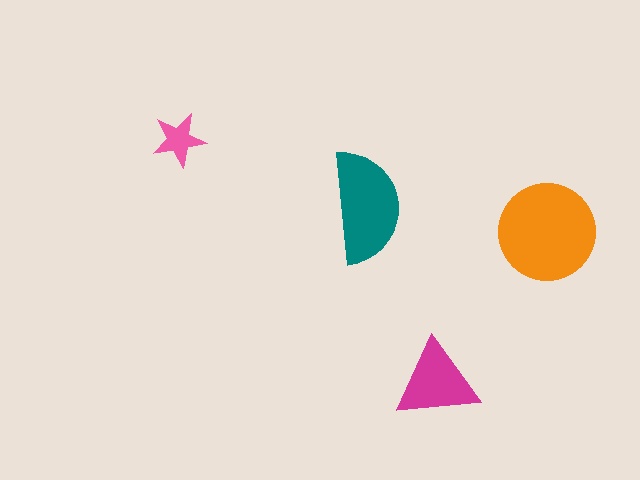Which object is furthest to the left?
The pink star is leftmost.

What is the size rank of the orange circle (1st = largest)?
1st.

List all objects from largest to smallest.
The orange circle, the teal semicircle, the magenta triangle, the pink star.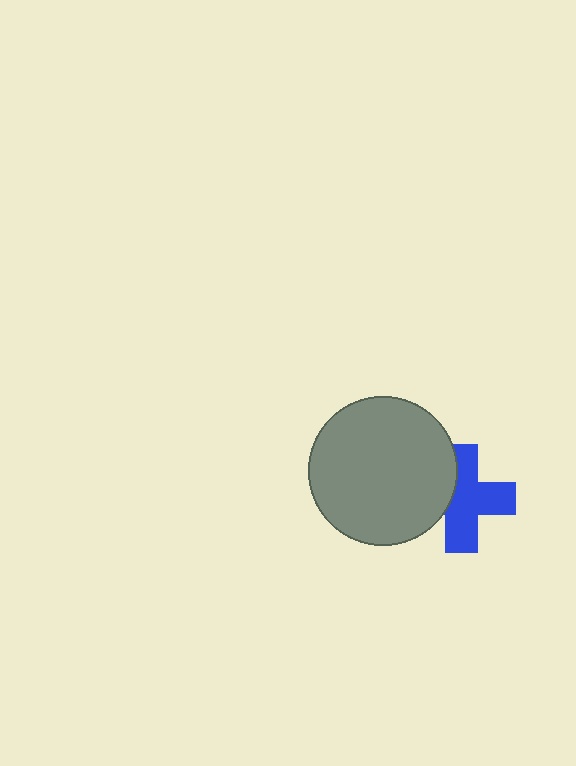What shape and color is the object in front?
The object in front is a gray circle.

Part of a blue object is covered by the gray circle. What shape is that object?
It is a cross.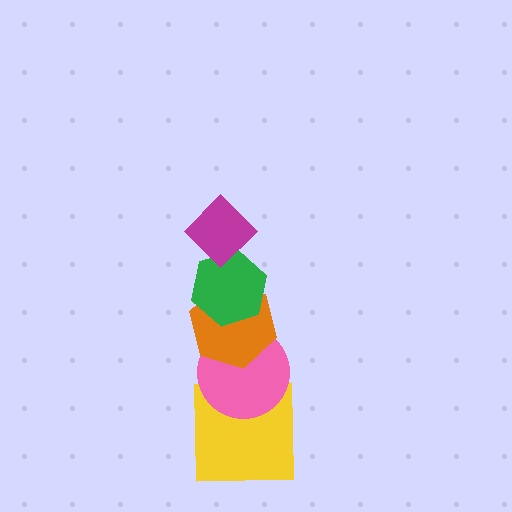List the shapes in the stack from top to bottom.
From top to bottom: the magenta diamond, the green hexagon, the orange hexagon, the pink circle, the yellow square.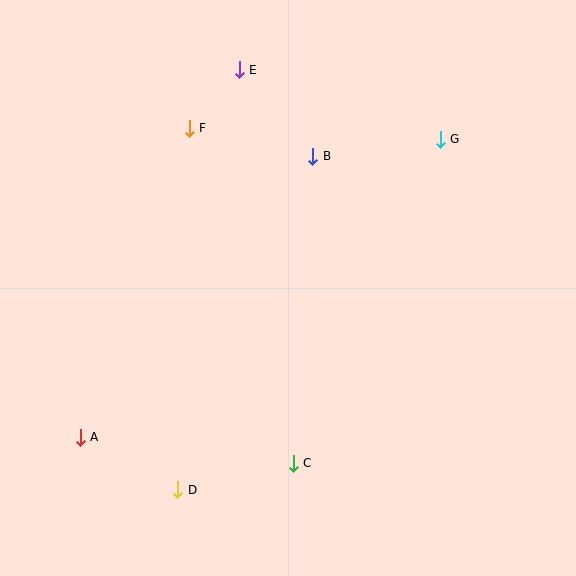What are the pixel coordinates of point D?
Point D is at (178, 490).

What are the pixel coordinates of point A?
Point A is at (80, 437).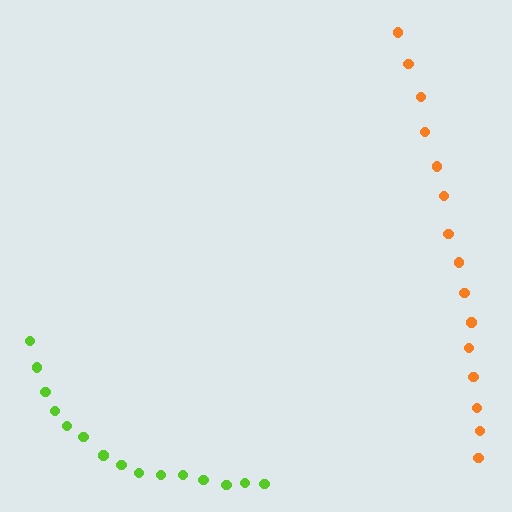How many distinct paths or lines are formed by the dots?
There are 2 distinct paths.